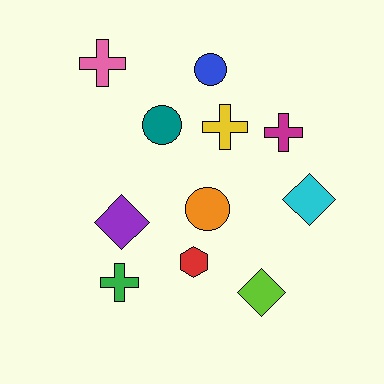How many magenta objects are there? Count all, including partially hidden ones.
There is 1 magenta object.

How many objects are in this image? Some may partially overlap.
There are 11 objects.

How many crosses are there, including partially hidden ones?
There are 4 crosses.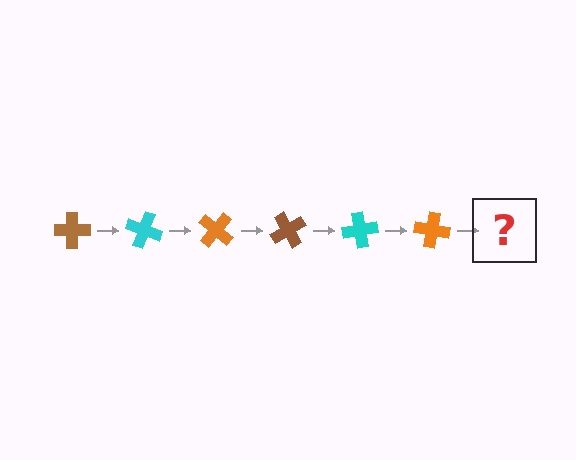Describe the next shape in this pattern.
It should be a brown cross, rotated 120 degrees from the start.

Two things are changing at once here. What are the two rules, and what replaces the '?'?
The two rules are that it rotates 20 degrees each step and the color cycles through brown, cyan, and orange. The '?' should be a brown cross, rotated 120 degrees from the start.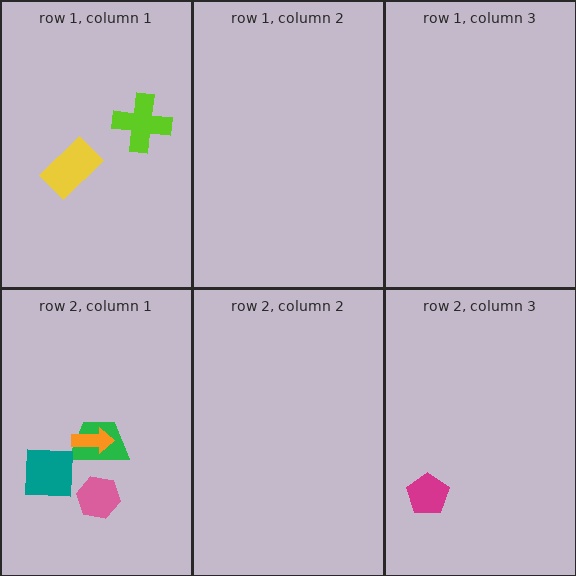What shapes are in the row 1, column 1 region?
The lime cross, the yellow rectangle.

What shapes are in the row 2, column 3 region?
The magenta pentagon.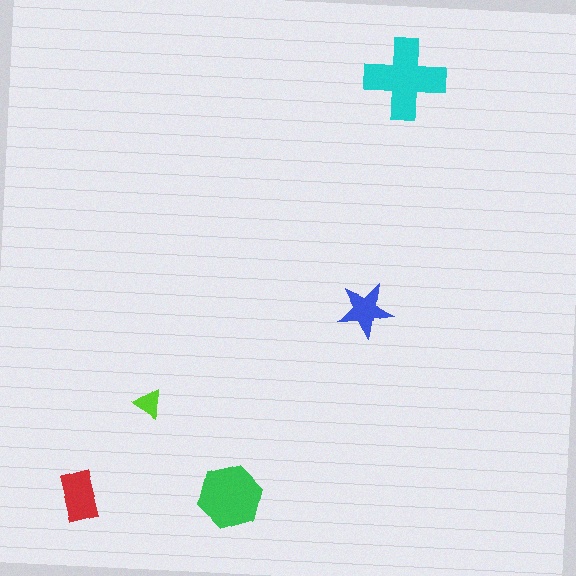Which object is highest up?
The cyan cross is topmost.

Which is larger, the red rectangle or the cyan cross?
The cyan cross.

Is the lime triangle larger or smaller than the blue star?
Smaller.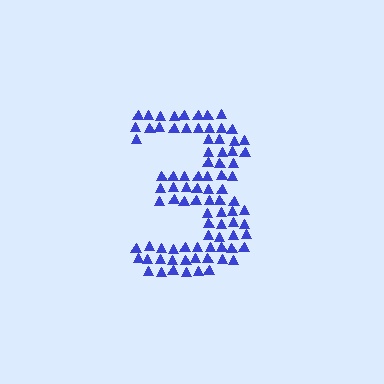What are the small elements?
The small elements are triangles.